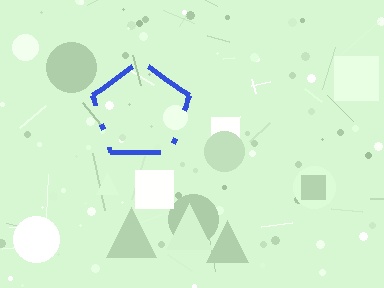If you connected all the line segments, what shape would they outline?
They would outline a pentagon.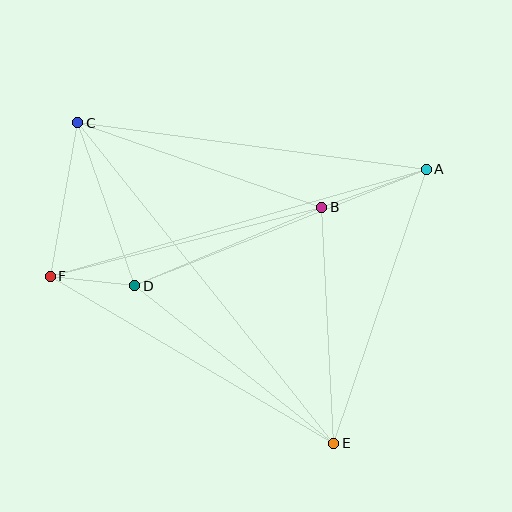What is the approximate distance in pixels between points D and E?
The distance between D and E is approximately 254 pixels.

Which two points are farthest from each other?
Points C and E are farthest from each other.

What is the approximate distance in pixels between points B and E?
The distance between B and E is approximately 236 pixels.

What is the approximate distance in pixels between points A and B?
The distance between A and B is approximately 111 pixels.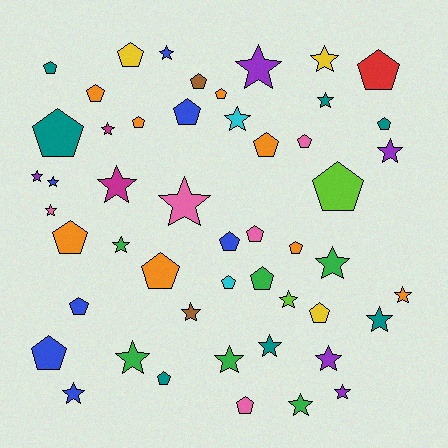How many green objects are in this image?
There are 6 green objects.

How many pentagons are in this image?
There are 25 pentagons.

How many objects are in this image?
There are 50 objects.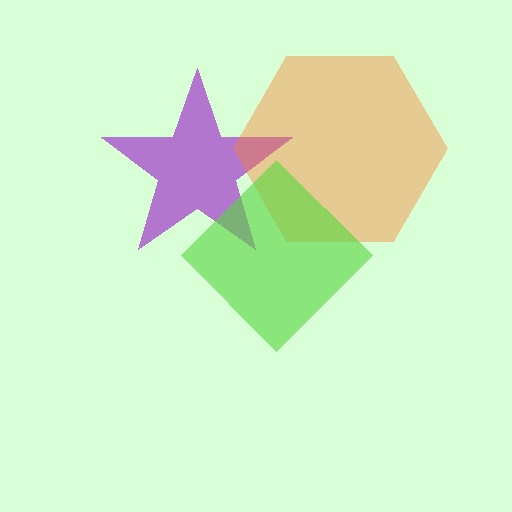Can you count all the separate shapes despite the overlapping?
Yes, there are 3 separate shapes.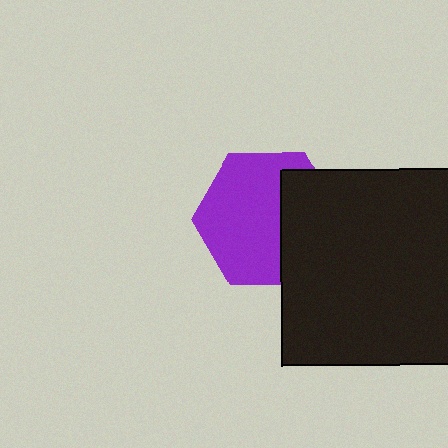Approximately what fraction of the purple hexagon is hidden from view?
Roughly 36% of the purple hexagon is hidden behind the black square.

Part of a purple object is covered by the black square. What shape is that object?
It is a hexagon.